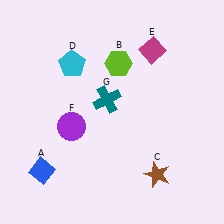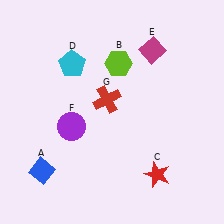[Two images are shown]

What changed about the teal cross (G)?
In Image 1, G is teal. In Image 2, it changed to red.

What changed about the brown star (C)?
In Image 1, C is brown. In Image 2, it changed to red.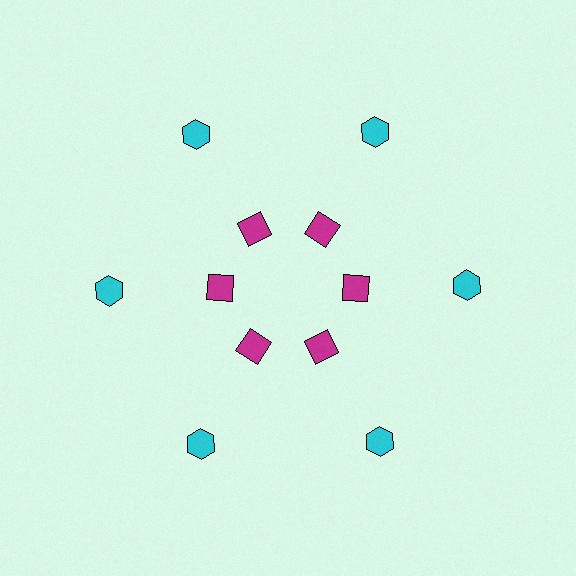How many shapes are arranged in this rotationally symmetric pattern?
There are 12 shapes, arranged in 6 groups of 2.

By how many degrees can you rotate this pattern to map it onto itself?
The pattern maps onto itself every 60 degrees of rotation.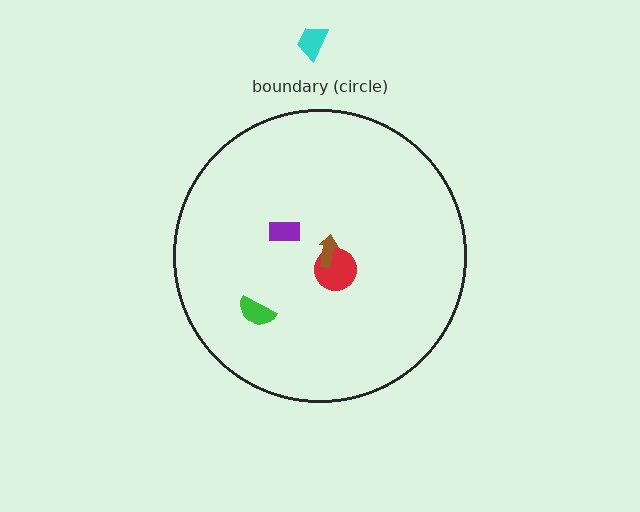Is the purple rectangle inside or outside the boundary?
Inside.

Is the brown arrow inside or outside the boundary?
Inside.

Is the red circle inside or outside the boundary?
Inside.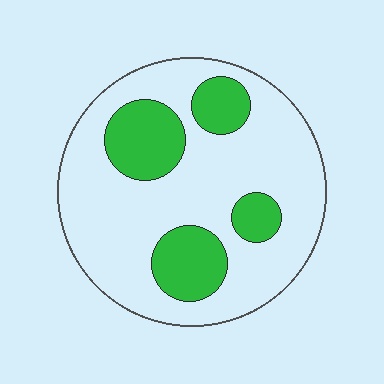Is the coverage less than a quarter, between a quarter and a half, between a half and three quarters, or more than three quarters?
Between a quarter and a half.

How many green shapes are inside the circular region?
4.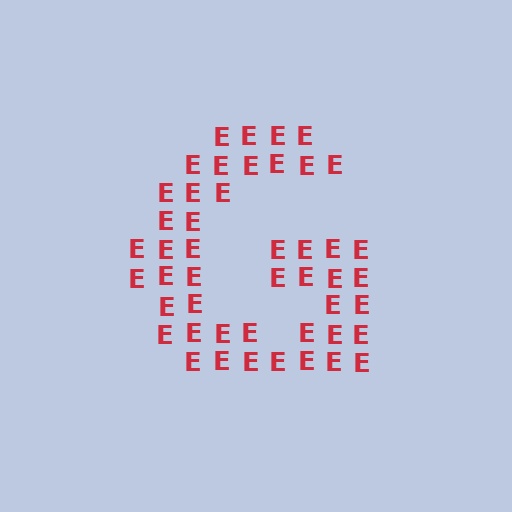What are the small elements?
The small elements are letter E's.